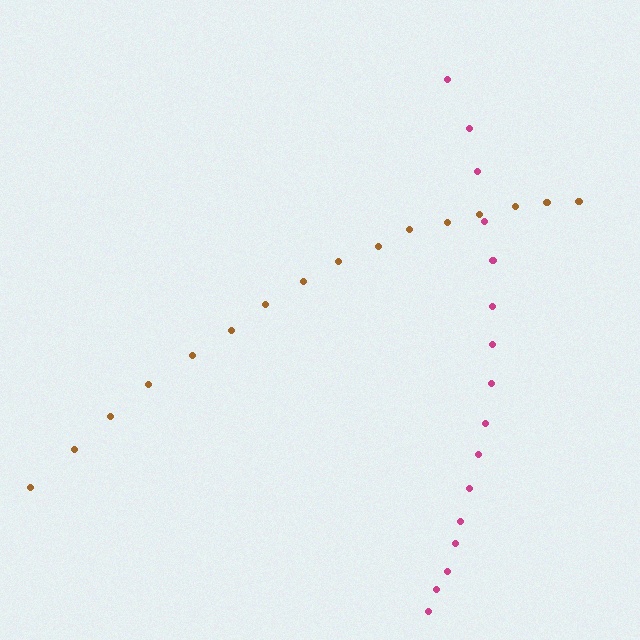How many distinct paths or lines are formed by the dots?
There are 2 distinct paths.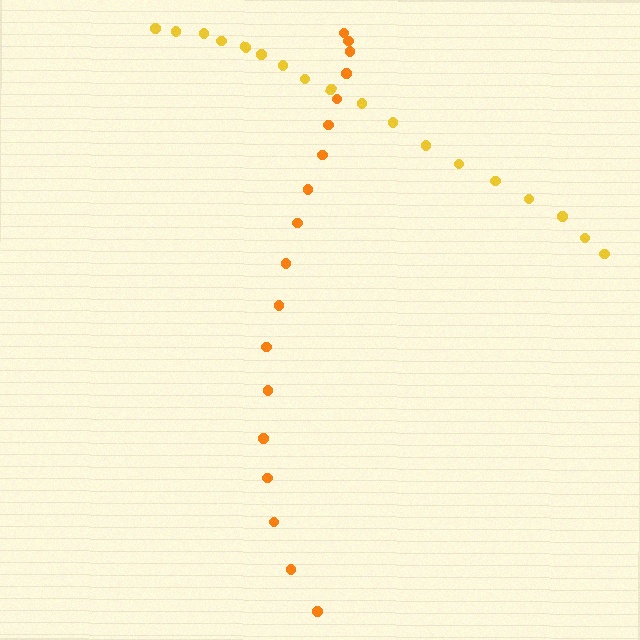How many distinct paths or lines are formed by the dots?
There are 2 distinct paths.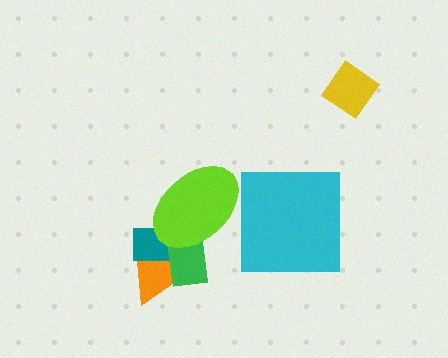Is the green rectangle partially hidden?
Yes, it is partially covered by another shape.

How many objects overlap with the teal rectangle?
3 objects overlap with the teal rectangle.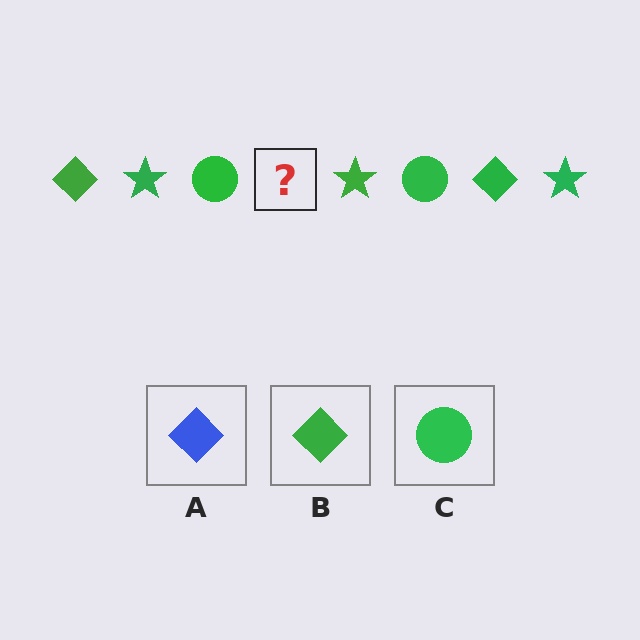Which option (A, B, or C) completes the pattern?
B.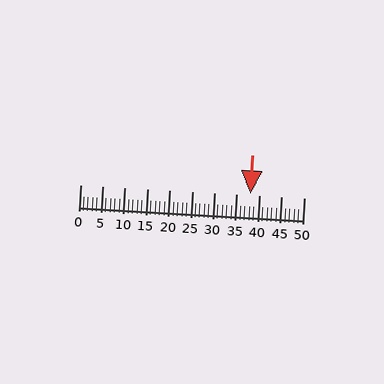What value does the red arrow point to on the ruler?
The red arrow points to approximately 38.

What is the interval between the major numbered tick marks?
The major tick marks are spaced 5 units apart.